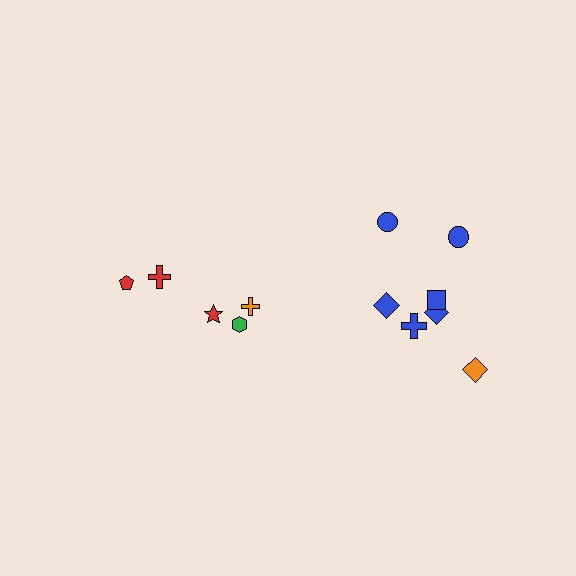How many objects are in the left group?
There are 5 objects.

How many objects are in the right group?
There are 7 objects.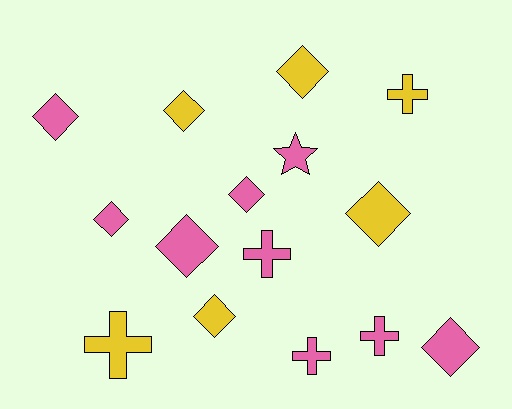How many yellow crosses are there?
There are 2 yellow crosses.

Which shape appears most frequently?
Diamond, with 9 objects.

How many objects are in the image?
There are 15 objects.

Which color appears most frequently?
Pink, with 9 objects.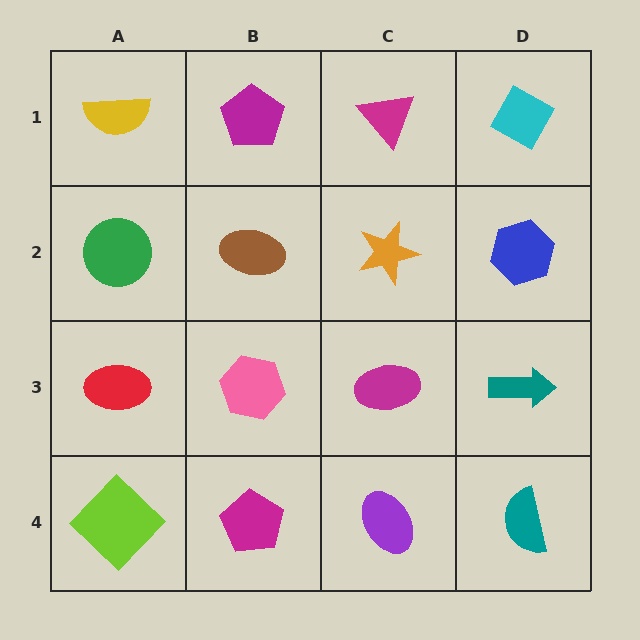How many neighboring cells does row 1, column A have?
2.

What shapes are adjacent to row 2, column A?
A yellow semicircle (row 1, column A), a red ellipse (row 3, column A), a brown ellipse (row 2, column B).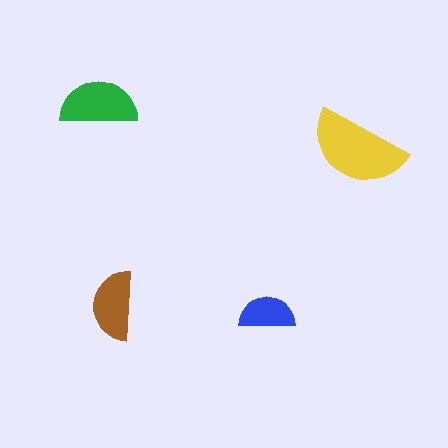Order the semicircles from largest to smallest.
the yellow one, the green one, the brown one, the blue one.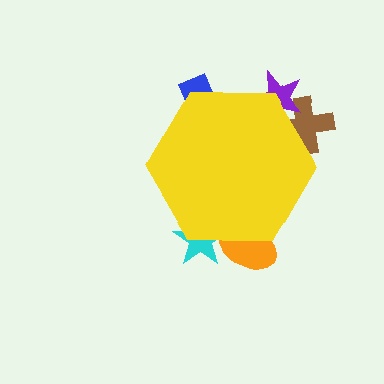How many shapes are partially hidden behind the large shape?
5 shapes are partially hidden.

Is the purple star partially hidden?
Yes, the purple star is partially hidden behind the yellow hexagon.